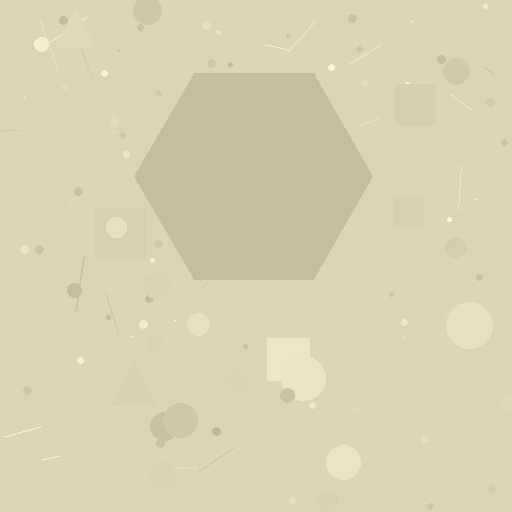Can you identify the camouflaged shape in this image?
The camouflaged shape is a hexagon.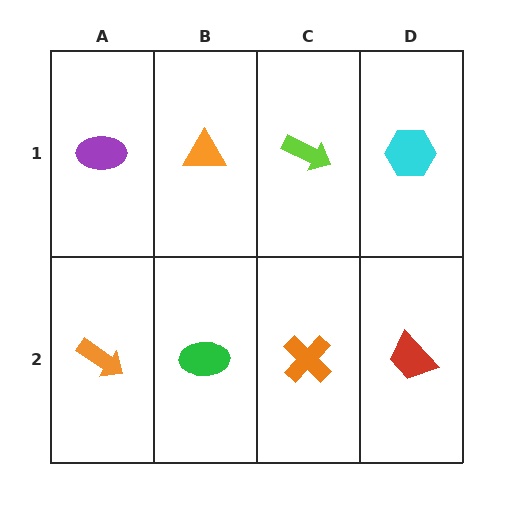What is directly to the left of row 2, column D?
An orange cross.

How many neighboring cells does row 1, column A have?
2.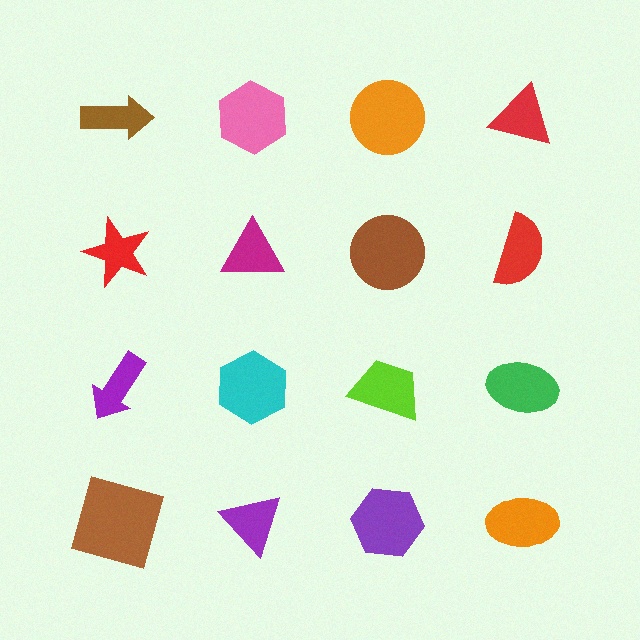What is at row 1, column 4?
A red triangle.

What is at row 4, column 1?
A brown square.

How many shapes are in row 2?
4 shapes.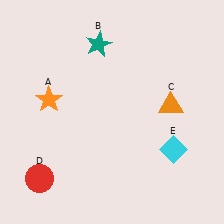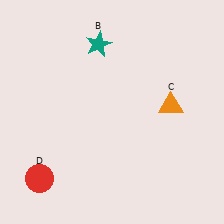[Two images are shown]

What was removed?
The orange star (A), the cyan diamond (E) were removed in Image 2.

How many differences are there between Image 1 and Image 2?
There are 2 differences between the two images.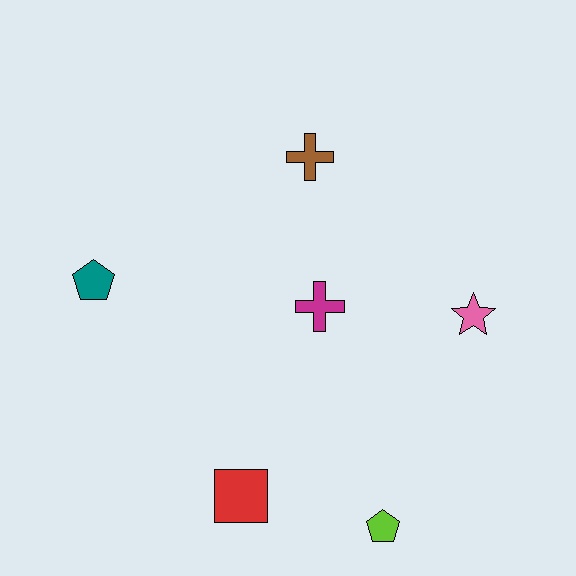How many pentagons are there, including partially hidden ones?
There are 2 pentagons.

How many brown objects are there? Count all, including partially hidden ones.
There is 1 brown object.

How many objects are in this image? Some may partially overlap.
There are 6 objects.